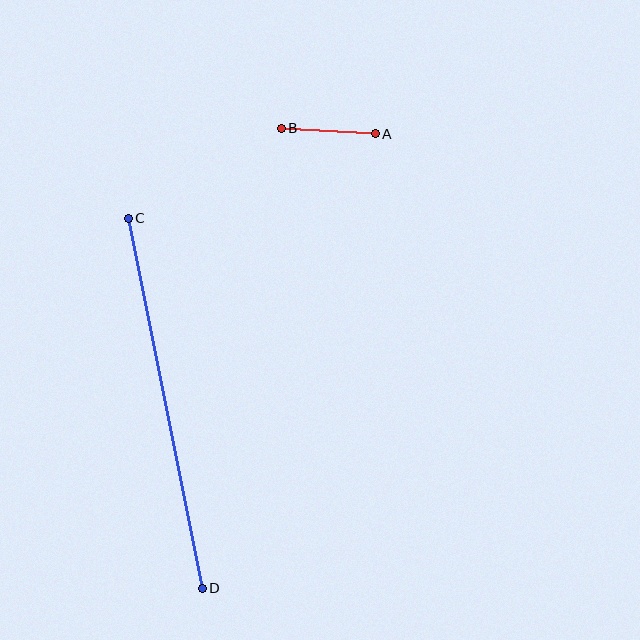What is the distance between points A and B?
The distance is approximately 94 pixels.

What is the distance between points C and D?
The distance is approximately 377 pixels.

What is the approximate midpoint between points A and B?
The midpoint is at approximately (328, 131) pixels.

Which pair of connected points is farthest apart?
Points C and D are farthest apart.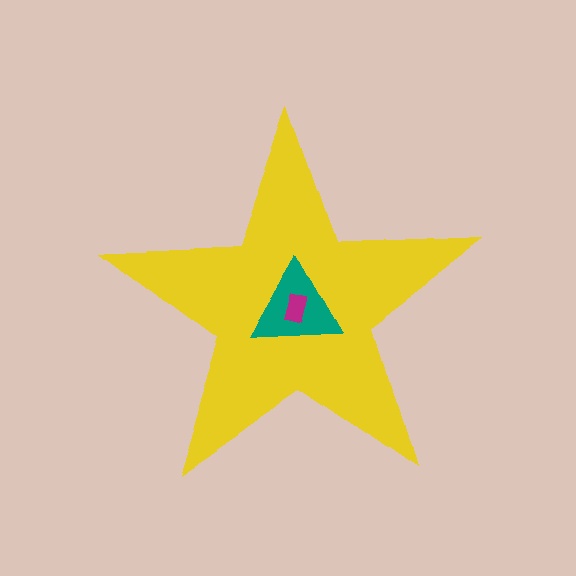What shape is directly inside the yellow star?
The teal triangle.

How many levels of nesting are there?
3.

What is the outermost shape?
The yellow star.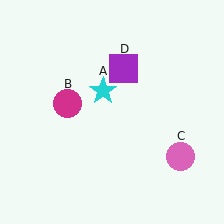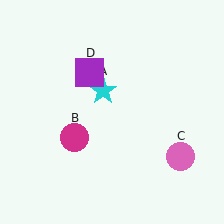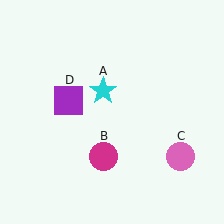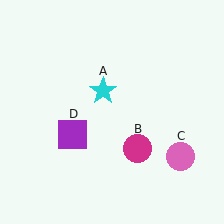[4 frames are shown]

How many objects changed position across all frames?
2 objects changed position: magenta circle (object B), purple square (object D).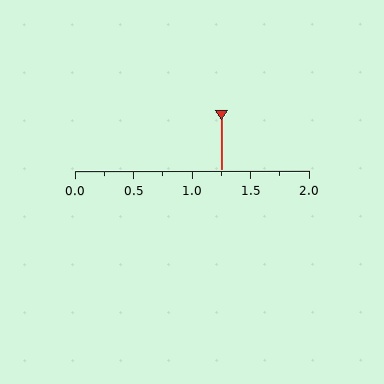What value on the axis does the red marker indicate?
The marker indicates approximately 1.25.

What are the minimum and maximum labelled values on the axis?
The axis runs from 0.0 to 2.0.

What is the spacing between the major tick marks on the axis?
The major ticks are spaced 0.5 apart.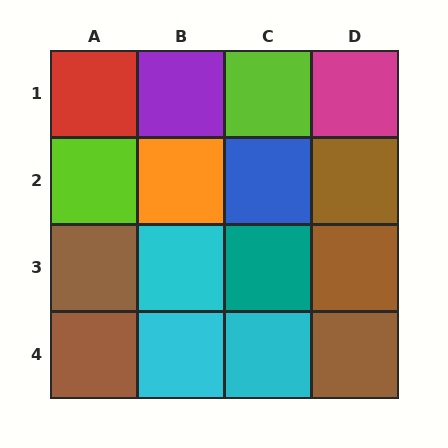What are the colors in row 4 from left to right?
Brown, cyan, cyan, brown.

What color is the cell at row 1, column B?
Purple.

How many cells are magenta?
1 cell is magenta.